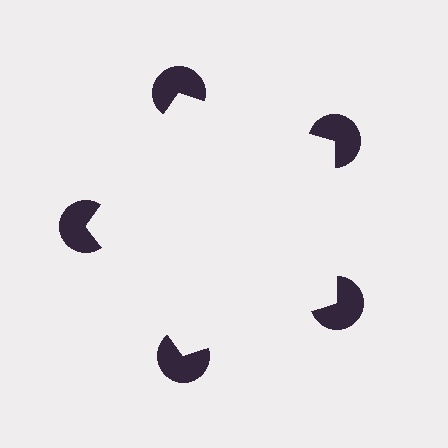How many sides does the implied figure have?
5 sides.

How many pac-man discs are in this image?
There are 5 — one at each vertex of the illusory pentagon.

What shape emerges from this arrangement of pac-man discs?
An illusory pentagon — its edges are inferred from the aligned wedge cuts in the pac-man discs, not physically drawn.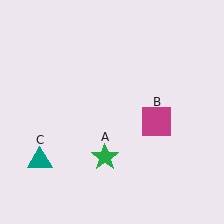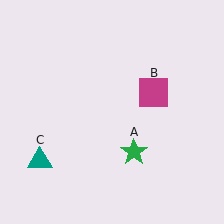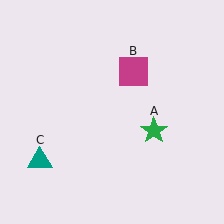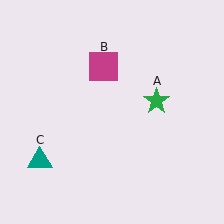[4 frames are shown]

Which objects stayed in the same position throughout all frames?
Teal triangle (object C) remained stationary.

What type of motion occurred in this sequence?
The green star (object A), magenta square (object B) rotated counterclockwise around the center of the scene.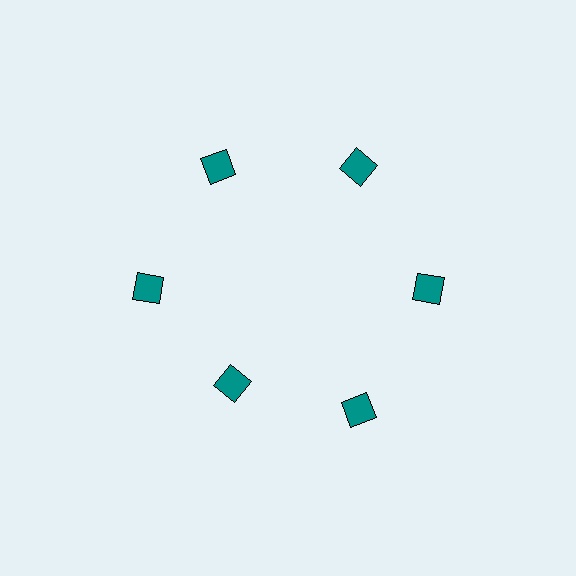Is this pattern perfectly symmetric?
No. The 6 teal squares are arranged in a ring, but one element near the 7 o'clock position is pulled inward toward the center, breaking the 6-fold rotational symmetry.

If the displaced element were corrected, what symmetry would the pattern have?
It would have 6-fold rotational symmetry — the pattern would map onto itself every 60 degrees.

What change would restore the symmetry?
The symmetry would be restored by moving it outward, back onto the ring so that all 6 squares sit at equal angles and equal distance from the center.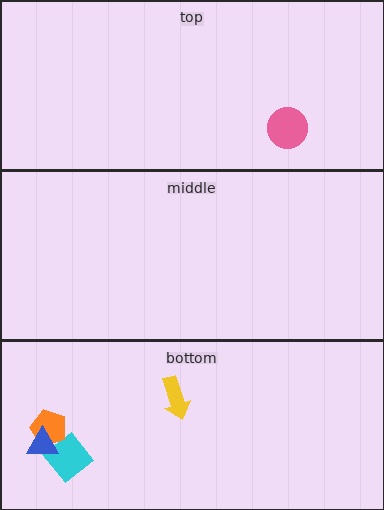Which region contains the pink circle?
The top region.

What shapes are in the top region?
The pink circle.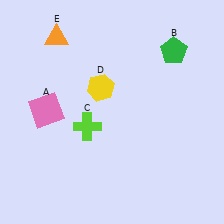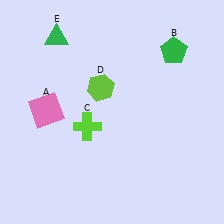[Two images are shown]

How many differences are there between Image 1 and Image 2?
There are 2 differences between the two images.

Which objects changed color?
D changed from yellow to lime. E changed from orange to green.